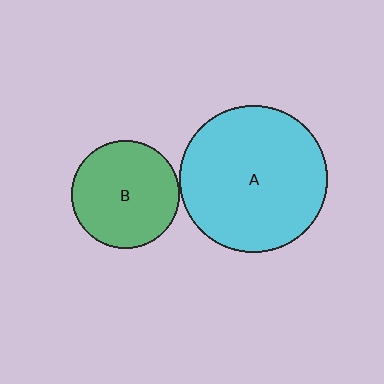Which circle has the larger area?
Circle A (cyan).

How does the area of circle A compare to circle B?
Approximately 1.9 times.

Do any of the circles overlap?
No, none of the circles overlap.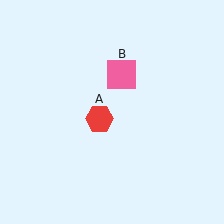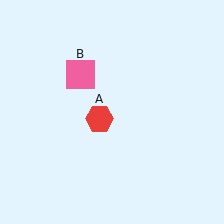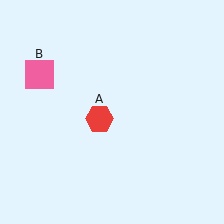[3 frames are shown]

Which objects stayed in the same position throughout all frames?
Red hexagon (object A) remained stationary.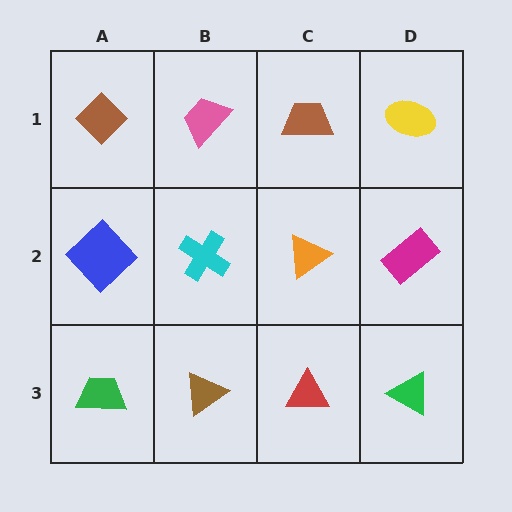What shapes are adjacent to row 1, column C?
An orange triangle (row 2, column C), a pink trapezoid (row 1, column B), a yellow ellipse (row 1, column D).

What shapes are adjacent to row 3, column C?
An orange triangle (row 2, column C), a brown triangle (row 3, column B), a green triangle (row 3, column D).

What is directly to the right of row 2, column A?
A cyan cross.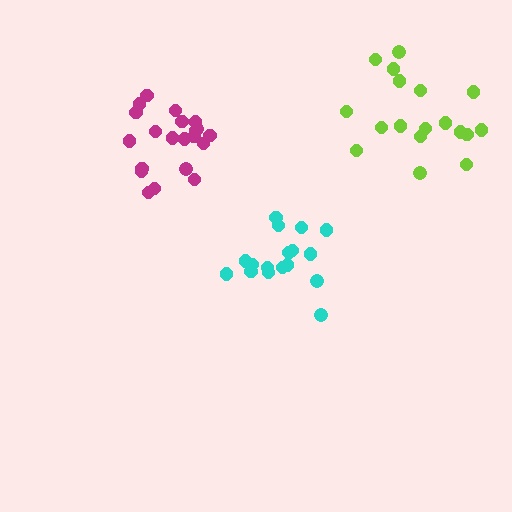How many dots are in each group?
Group 1: 17 dots, Group 2: 18 dots, Group 3: 21 dots (56 total).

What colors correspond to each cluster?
The clusters are colored: cyan, lime, magenta.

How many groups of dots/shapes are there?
There are 3 groups.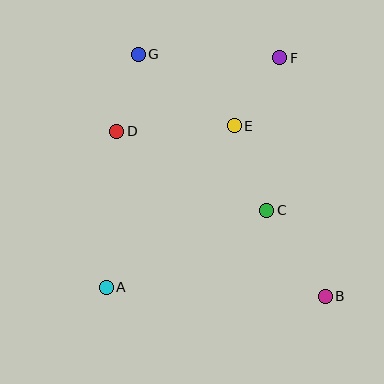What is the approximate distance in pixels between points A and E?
The distance between A and E is approximately 206 pixels.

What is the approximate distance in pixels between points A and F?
The distance between A and F is approximately 288 pixels.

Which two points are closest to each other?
Points D and G are closest to each other.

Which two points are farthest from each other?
Points B and G are farthest from each other.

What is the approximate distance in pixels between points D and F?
The distance between D and F is approximately 179 pixels.